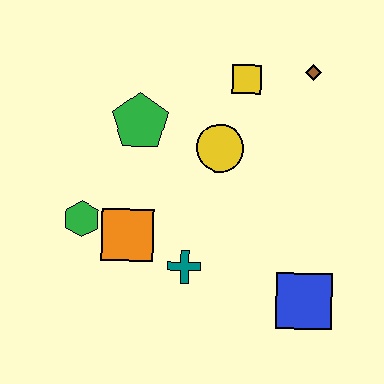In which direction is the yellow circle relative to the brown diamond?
The yellow circle is to the left of the brown diamond.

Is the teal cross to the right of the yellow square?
No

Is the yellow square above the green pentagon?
Yes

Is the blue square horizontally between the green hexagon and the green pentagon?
No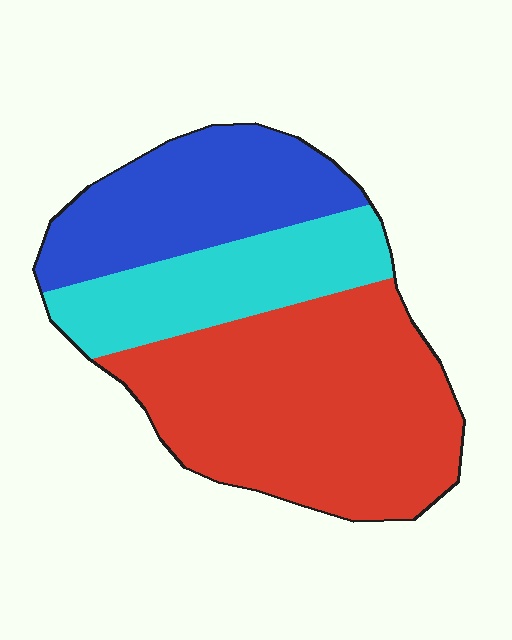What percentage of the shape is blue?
Blue takes up between a sixth and a third of the shape.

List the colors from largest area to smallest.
From largest to smallest: red, blue, cyan.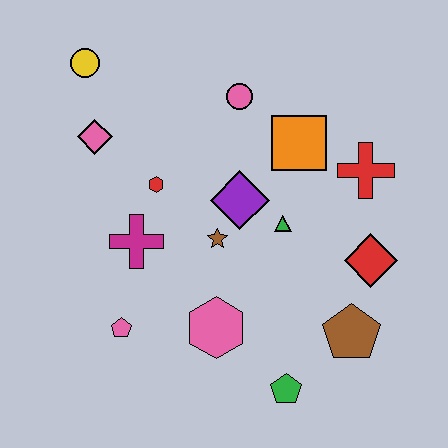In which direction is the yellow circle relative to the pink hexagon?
The yellow circle is above the pink hexagon.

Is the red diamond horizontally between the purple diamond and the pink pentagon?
No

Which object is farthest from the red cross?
The yellow circle is farthest from the red cross.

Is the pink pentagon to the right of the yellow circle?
Yes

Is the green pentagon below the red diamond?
Yes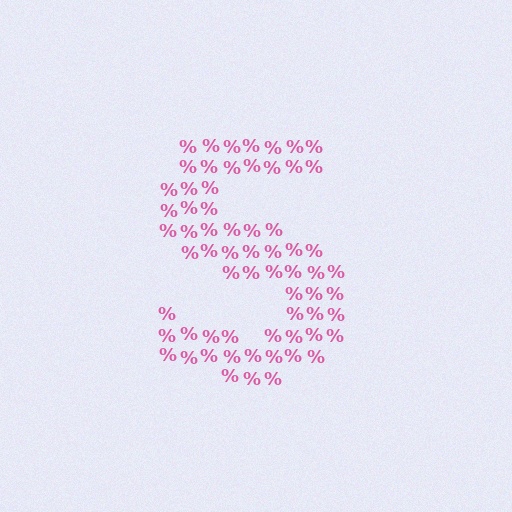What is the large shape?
The large shape is the letter S.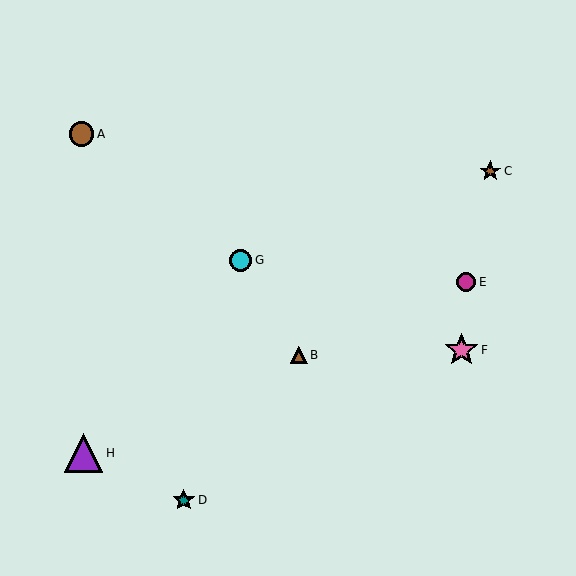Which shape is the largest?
The purple triangle (labeled H) is the largest.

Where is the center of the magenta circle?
The center of the magenta circle is at (466, 282).